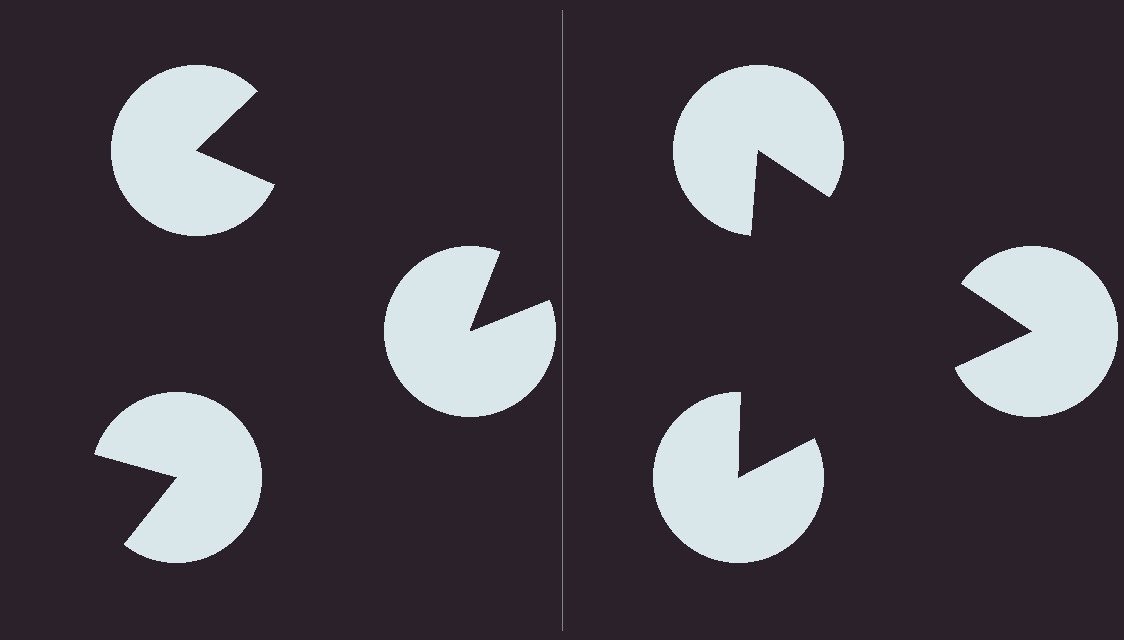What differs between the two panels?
The pac-man discs are positioned identically on both sides; only the wedge orientations differ. On the right they align to a triangle; on the left they are misaligned.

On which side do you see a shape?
An illusory triangle appears on the right side. On the left side the wedge cuts are rotated, so no coherent shape forms.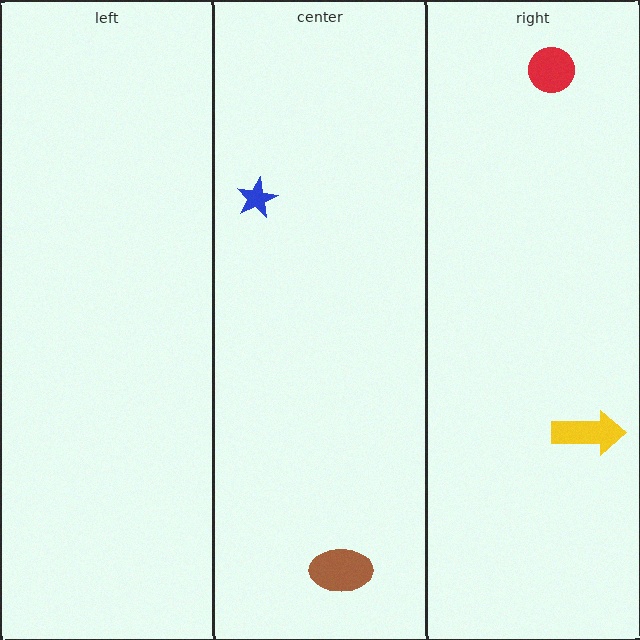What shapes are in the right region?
The yellow arrow, the red circle.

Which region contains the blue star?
The center region.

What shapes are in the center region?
The brown ellipse, the blue star.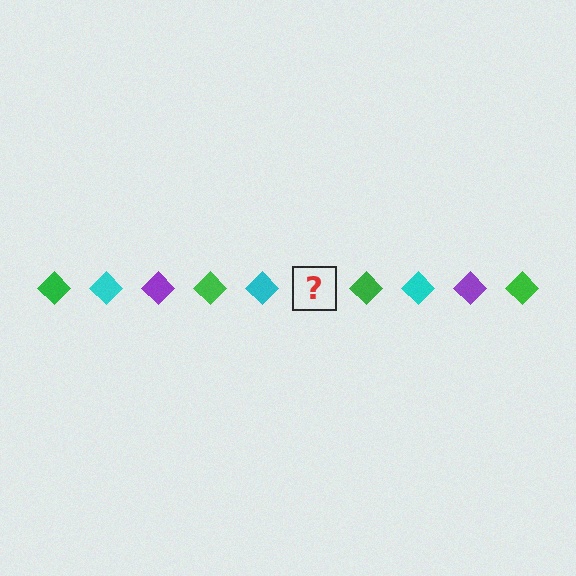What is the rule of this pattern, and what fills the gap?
The rule is that the pattern cycles through green, cyan, purple diamonds. The gap should be filled with a purple diamond.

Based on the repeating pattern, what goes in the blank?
The blank should be a purple diamond.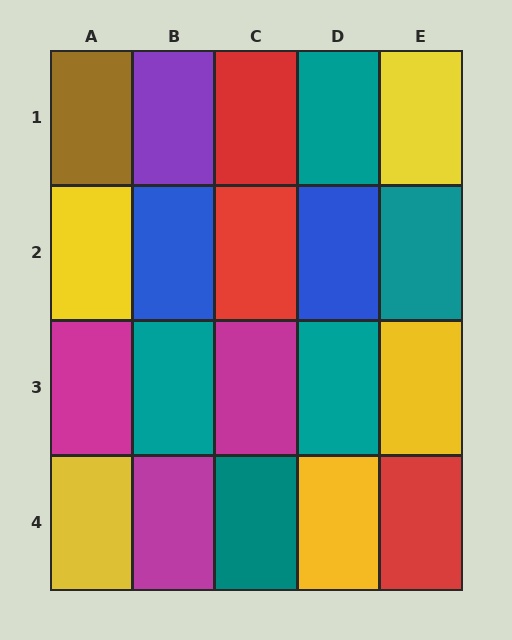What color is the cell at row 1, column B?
Purple.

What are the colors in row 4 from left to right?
Yellow, magenta, teal, yellow, red.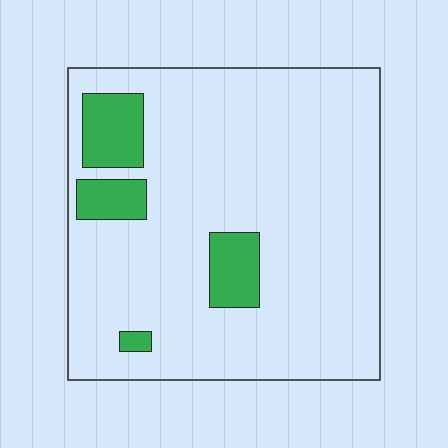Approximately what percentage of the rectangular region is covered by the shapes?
Approximately 10%.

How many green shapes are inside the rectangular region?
4.